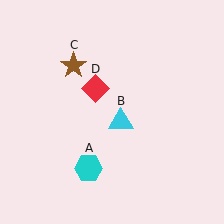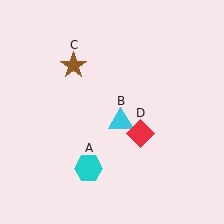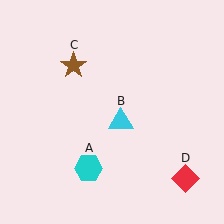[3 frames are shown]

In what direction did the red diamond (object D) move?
The red diamond (object D) moved down and to the right.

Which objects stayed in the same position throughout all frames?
Cyan hexagon (object A) and cyan triangle (object B) and brown star (object C) remained stationary.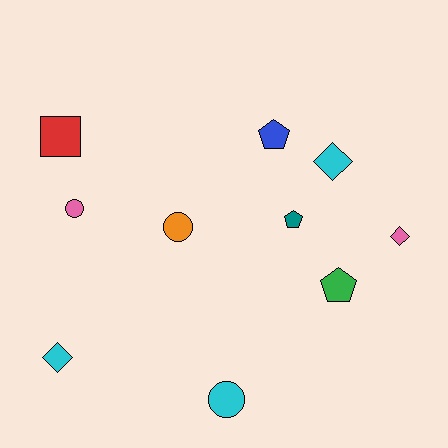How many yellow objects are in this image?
There are no yellow objects.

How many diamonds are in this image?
There are 3 diamonds.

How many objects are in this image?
There are 10 objects.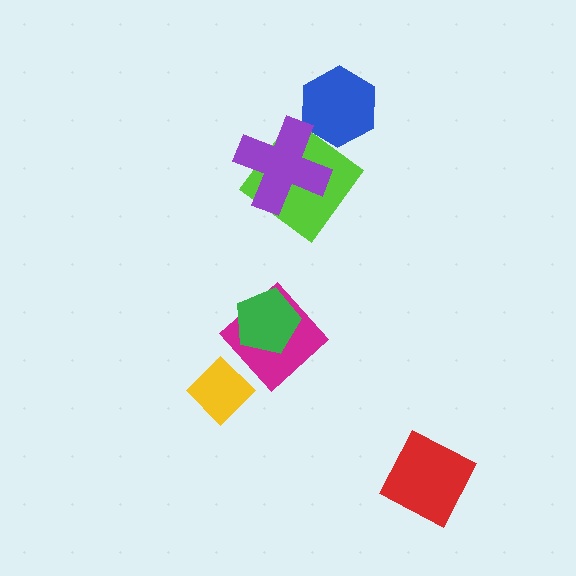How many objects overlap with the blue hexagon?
0 objects overlap with the blue hexagon.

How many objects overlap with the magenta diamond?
1 object overlaps with the magenta diamond.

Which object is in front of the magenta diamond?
The green pentagon is in front of the magenta diamond.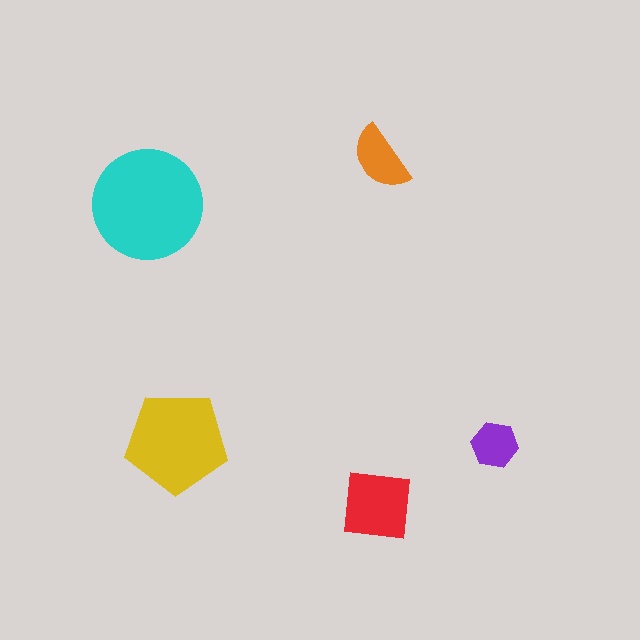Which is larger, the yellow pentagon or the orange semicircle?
The yellow pentagon.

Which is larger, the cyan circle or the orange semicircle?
The cyan circle.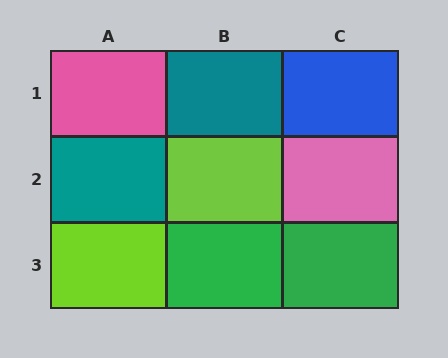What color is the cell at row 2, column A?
Teal.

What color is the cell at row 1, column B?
Teal.